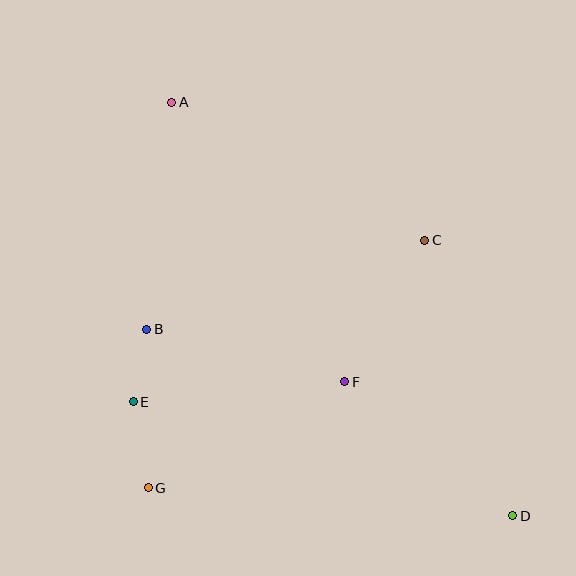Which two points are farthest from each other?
Points A and D are farthest from each other.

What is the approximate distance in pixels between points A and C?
The distance between A and C is approximately 288 pixels.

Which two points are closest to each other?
Points B and E are closest to each other.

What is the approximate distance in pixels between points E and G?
The distance between E and G is approximately 88 pixels.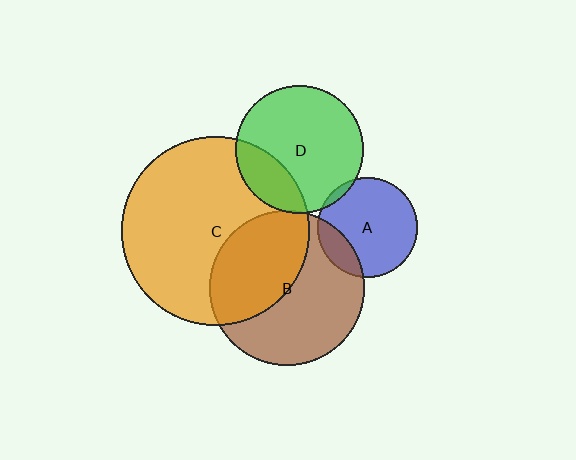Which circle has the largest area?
Circle C (orange).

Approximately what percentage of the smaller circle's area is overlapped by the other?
Approximately 5%.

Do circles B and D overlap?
Yes.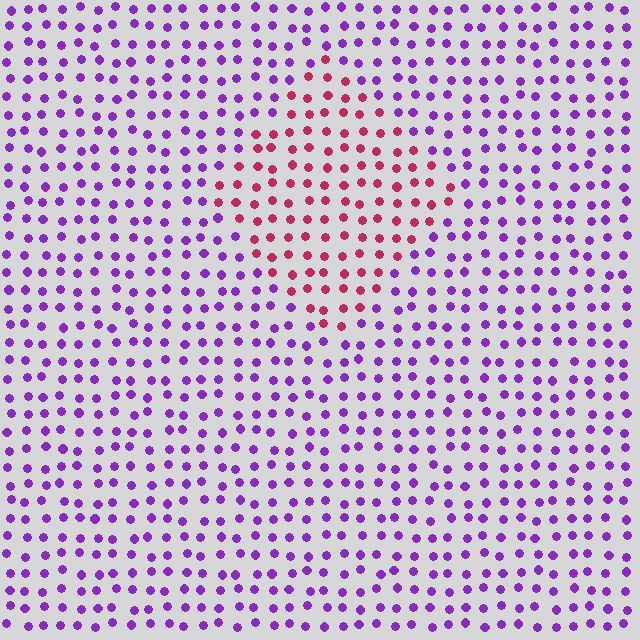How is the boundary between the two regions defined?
The boundary is defined purely by a slight shift in hue (about 57 degrees). Spacing, size, and orientation are identical on both sides.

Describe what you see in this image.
The image is filled with small purple elements in a uniform arrangement. A diamond-shaped region is visible where the elements are tinted to a slightly different hue, forming a subtle color boundary.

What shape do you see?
I see a diamond.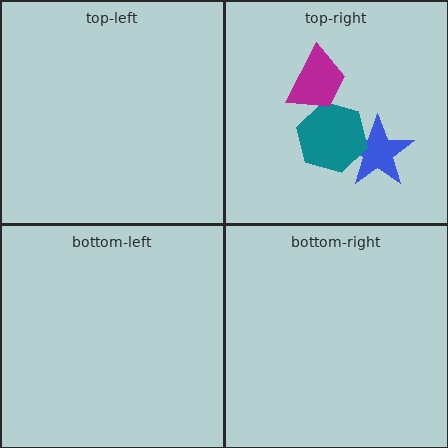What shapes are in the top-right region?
The blue star, the teal hexagon, the magenta trapezoid.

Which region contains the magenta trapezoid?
The top-right region.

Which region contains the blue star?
The top-right region.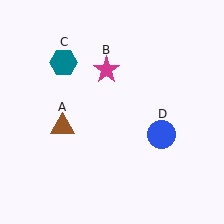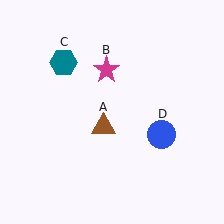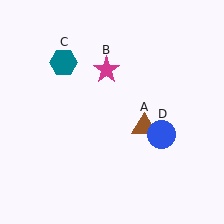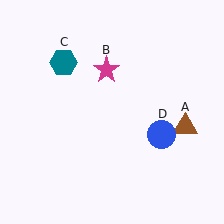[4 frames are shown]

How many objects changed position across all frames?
1 object changed position: brown triangle (object A).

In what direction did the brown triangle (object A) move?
The brown triangle (object A) moved right.